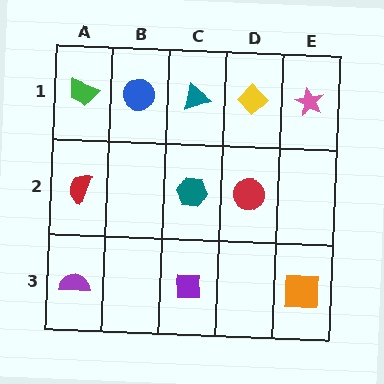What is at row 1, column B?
A blue circle.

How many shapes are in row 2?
3 shapes.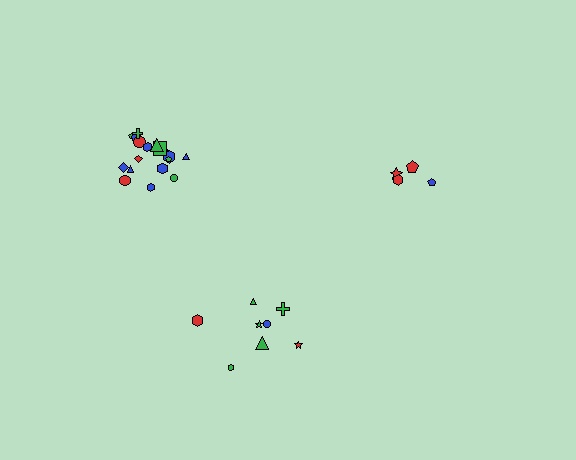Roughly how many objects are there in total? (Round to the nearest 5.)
Roughly 30 objects in total.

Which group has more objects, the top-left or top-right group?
The top-left group.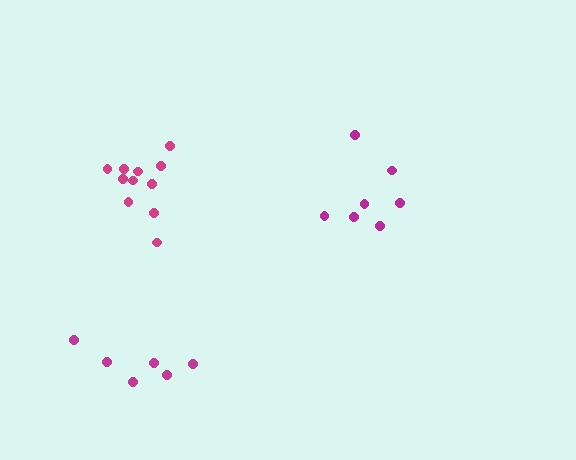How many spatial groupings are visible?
There are 3 spatial groupings.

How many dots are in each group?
Group 1: 7 dots, Group 2: 6 dots, Group 3: 11 dots (24 total).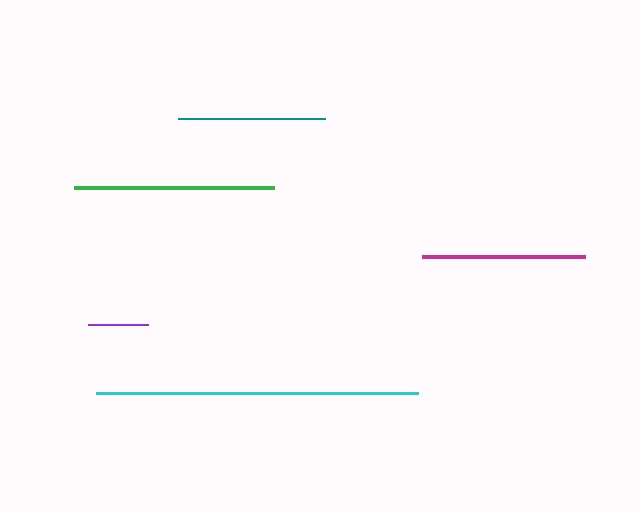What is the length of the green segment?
The green segment is approximately 199 pixels long.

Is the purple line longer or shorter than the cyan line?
The cyan line is longer than the purple line.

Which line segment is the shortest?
The purple line is the shortest at approximately 60 pixels.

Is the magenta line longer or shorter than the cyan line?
The cyan line is longer than the magenta line.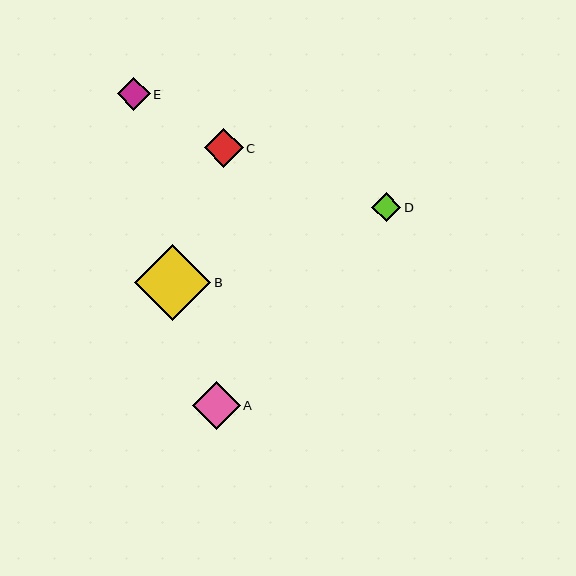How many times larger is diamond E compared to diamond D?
Diamond E is approximately 1.2 times the size of diamond D.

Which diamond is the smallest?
Diamond D is the smallest with a size of approximately 29 pixels.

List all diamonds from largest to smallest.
From largest to smallest: B, A, C, E, D.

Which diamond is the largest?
Diamond B is the largest with a size of approximately 76 pixels.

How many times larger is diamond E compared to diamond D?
Diamond E is approximately 1.2 times the size of diamond D.